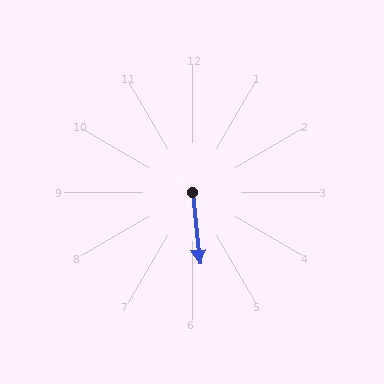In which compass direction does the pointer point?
South.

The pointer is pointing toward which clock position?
Roughly 6 o'clock.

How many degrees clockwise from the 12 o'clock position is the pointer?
Approximately 174 degrees.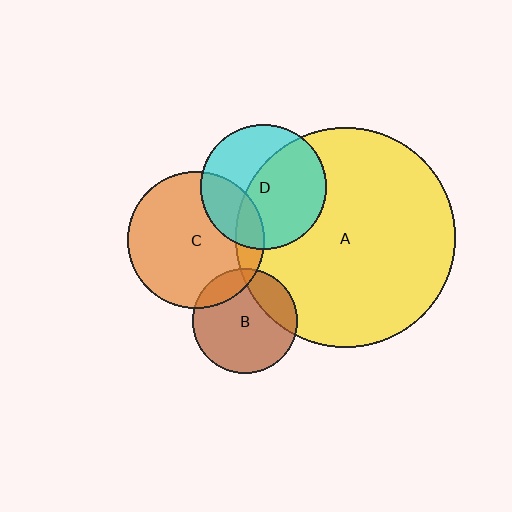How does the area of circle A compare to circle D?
Approximately 3.1 times.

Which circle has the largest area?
Circle A (yellow).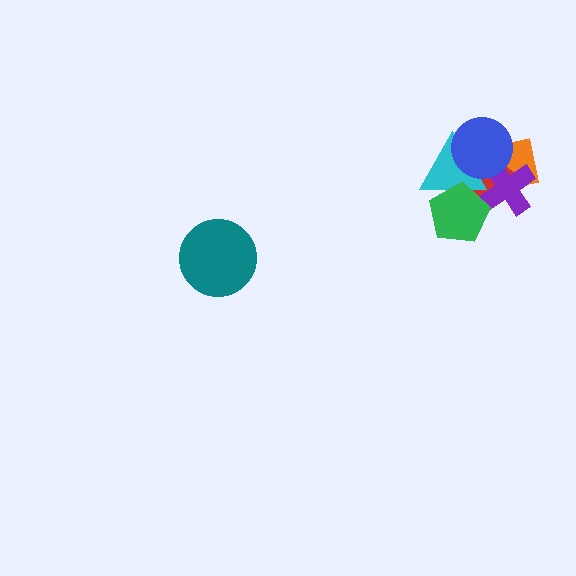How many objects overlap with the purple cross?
4 objects overlap with the purple cross.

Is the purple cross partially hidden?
Yes, it is partially covered by another shape.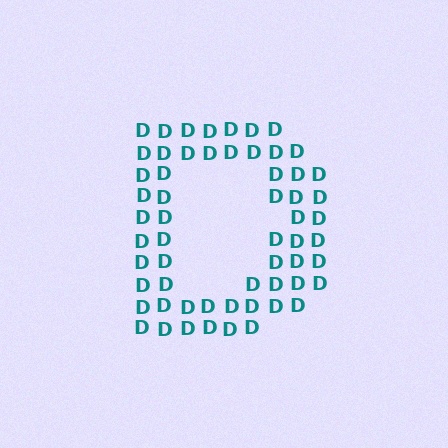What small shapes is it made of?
It is made of small letter D's.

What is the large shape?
The large shape is the letter D.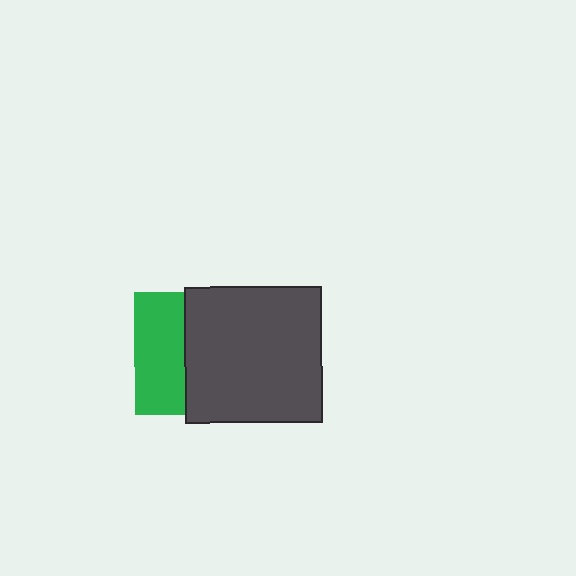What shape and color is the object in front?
The object in front is a dark gray square.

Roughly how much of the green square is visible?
A small part of it is visible (roughly 40%).